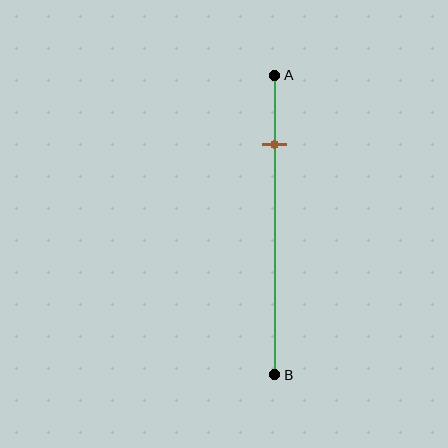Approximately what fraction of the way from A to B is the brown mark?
The brown mark is approximately 25% of the way from A to B.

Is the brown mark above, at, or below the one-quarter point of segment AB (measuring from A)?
The brown mark is approximately at the one-quarter point of segment AB.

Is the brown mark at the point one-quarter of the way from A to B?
Yes, the mark is approximately at the one-quarter point.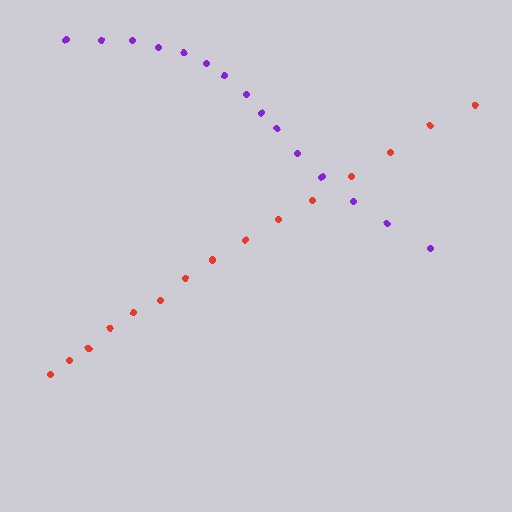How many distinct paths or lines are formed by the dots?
There are 2 distinct paths.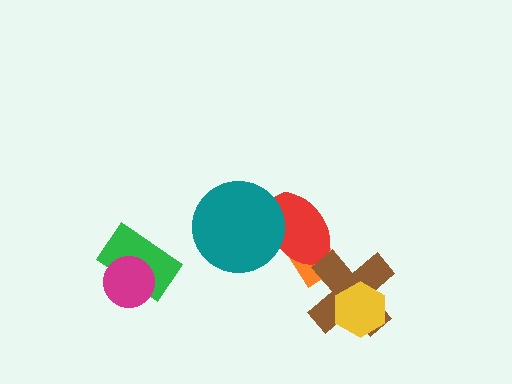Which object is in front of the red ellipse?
The teal circle is in front of the red ellipse.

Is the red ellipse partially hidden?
Yes, it is partially covered by another shape.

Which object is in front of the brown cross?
The yellow hexagon is in front of the brown cross.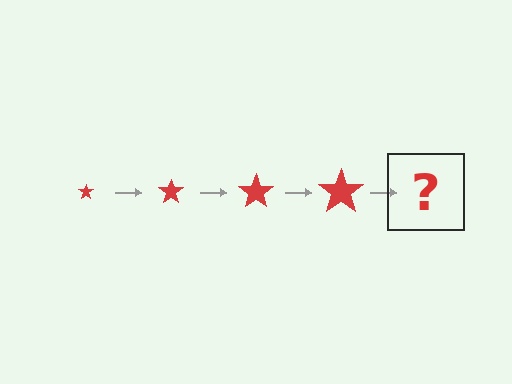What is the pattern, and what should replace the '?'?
The pattern is that the star gets progressively larger each step. The '?' should be a red star, larger than the previous one.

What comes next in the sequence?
The next element should be a red star, larger than the previous one.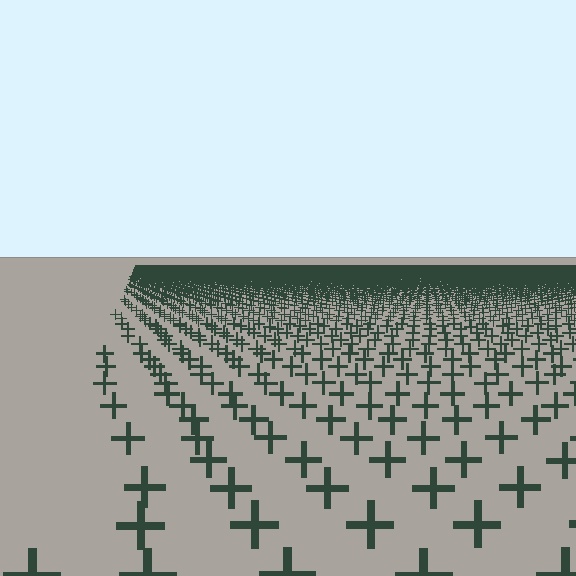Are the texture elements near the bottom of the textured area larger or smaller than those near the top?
Larger. Near the bottom, elements are closer to the viewer and appear at a bigger on-screen size.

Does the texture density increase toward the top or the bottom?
Density increases toward the top.